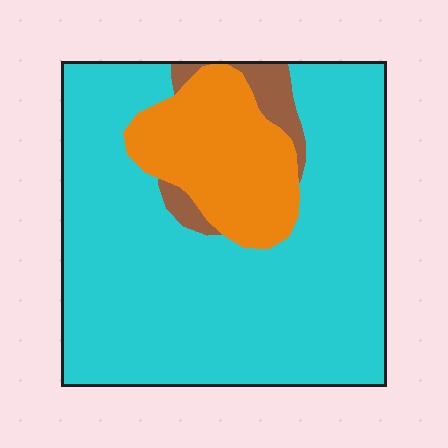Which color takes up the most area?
Cyan, at roughly 75%.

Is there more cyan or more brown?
Cyan.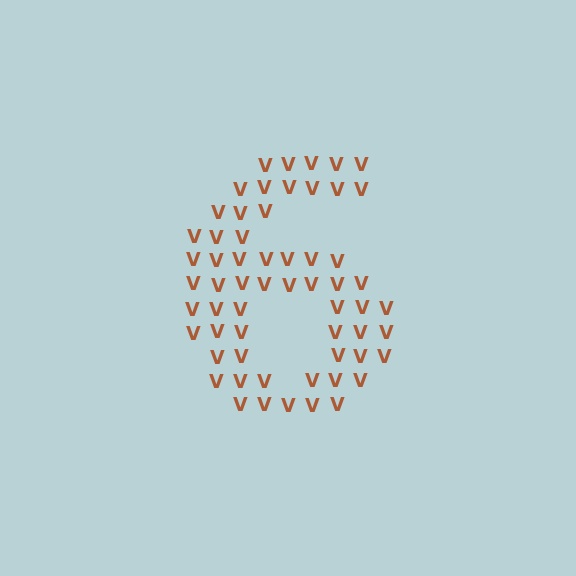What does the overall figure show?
The overall figure shows the digit 6.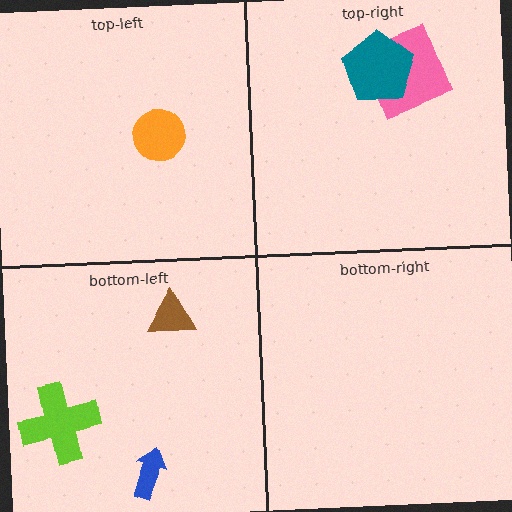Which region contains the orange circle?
The top-left region.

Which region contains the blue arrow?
The bottom-left region.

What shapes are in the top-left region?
The orange circle.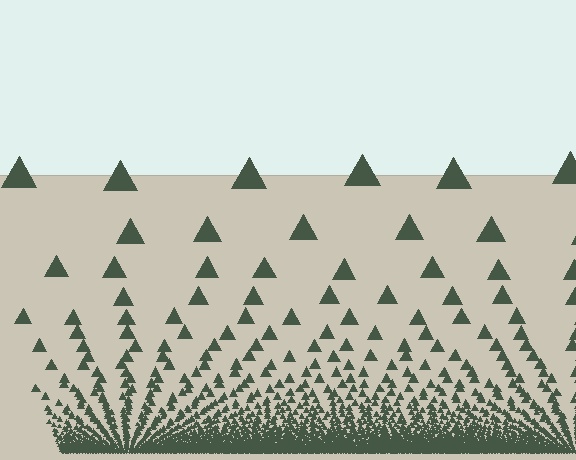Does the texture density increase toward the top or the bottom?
Density increases toward the bottom.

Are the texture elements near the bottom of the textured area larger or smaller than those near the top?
Smaller. The gradient is inverted — elements near the bottom are smaller and denser.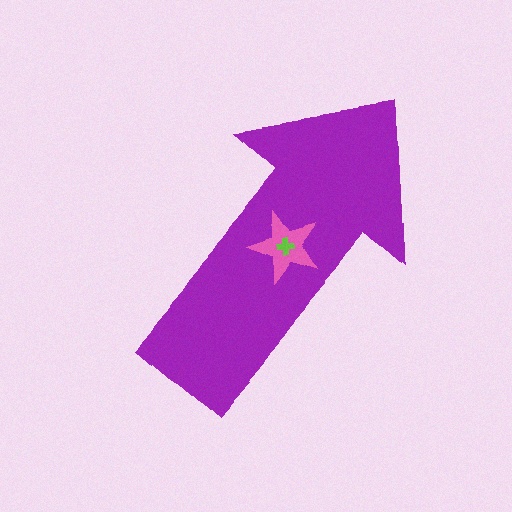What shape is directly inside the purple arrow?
The pink star.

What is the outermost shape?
The purple arrow.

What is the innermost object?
The lime cross.